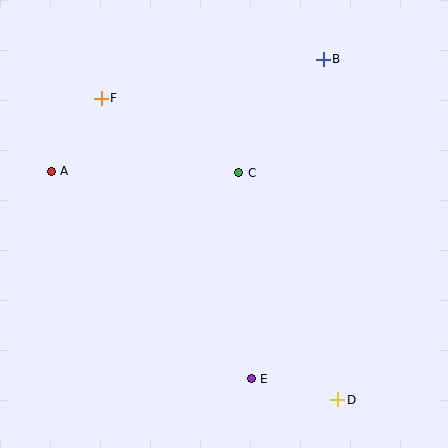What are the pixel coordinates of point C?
Point C is at (239, 173).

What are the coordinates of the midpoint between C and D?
The midpoint between C and D is at (288, 286).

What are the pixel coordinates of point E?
Point E is at (251, 379).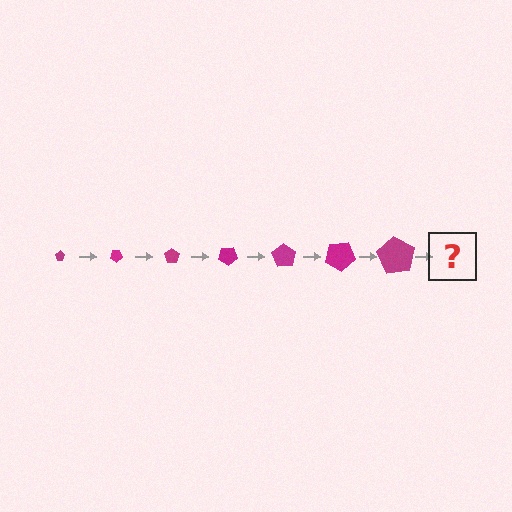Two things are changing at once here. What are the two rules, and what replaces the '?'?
The two rules are that the pentagon grows larger each step and it rotates 35 degrees each step. The '?' should be a pentagon, larger than the previous one and rotated 245 degrees from the start.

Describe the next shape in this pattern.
It should be a pentagon, larger than the previous one and rotated 245 degrees from the start.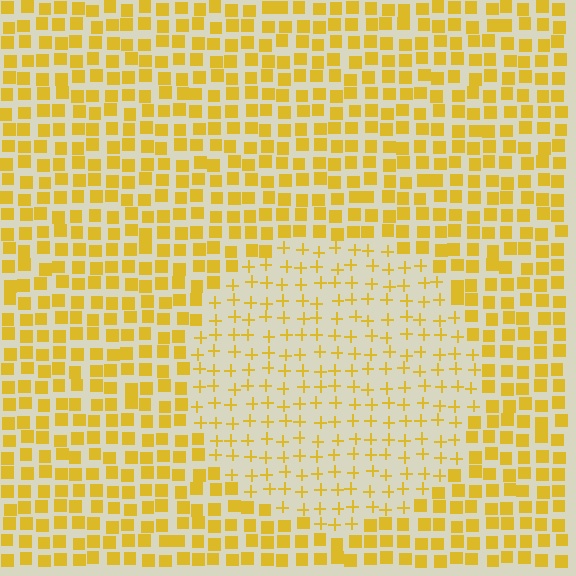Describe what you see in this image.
The image is filled with small yellow elements arranged in a uniform grid. A circle-shaped region contains plus signs, while the surrounding area contains squares. The boundary is defined purely by the change in element shape.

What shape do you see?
I see a circle.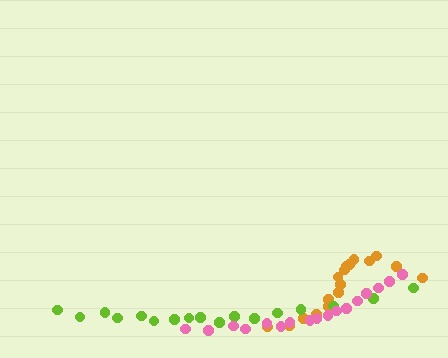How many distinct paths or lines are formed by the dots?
There are 3 distinct paths.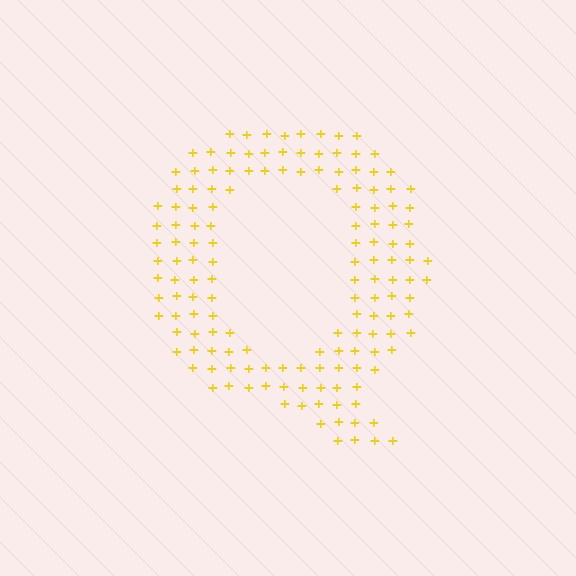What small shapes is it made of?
It is made of small plus signs.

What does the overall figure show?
The overall figure shows the letter Q.